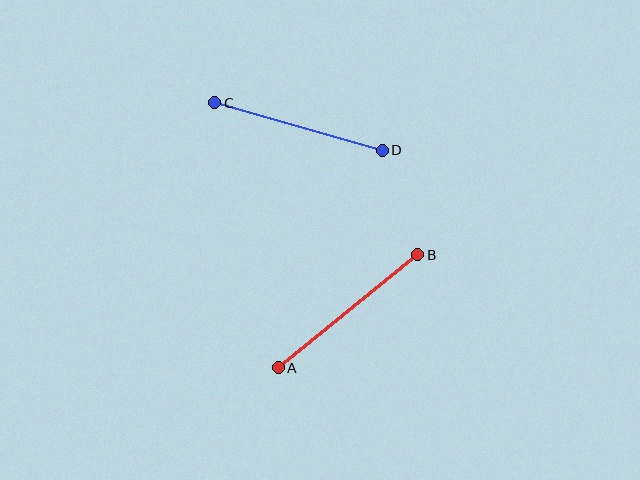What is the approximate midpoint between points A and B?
The midpoint is at approximately (348, 311) pixels.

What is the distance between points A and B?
The distance is approximately 179 pixels.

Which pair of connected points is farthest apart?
Points A and B are farthest apart.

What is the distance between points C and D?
The distance is approximately 174 pixels.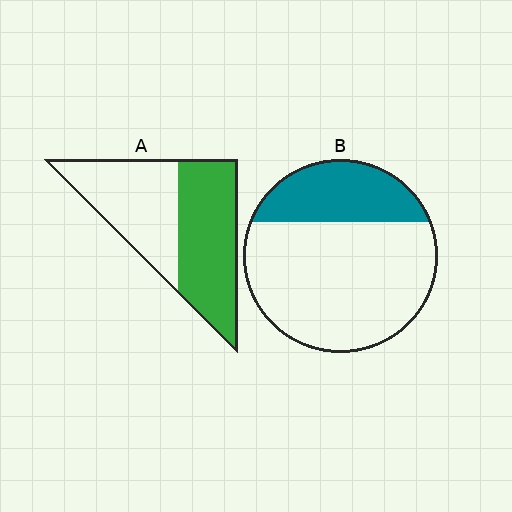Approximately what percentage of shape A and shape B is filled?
A is approximately 50% and B is approximately 30%.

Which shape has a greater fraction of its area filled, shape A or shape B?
Shape A.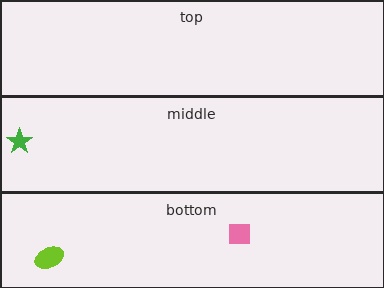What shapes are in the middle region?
The green star.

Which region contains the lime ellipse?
The bottom region.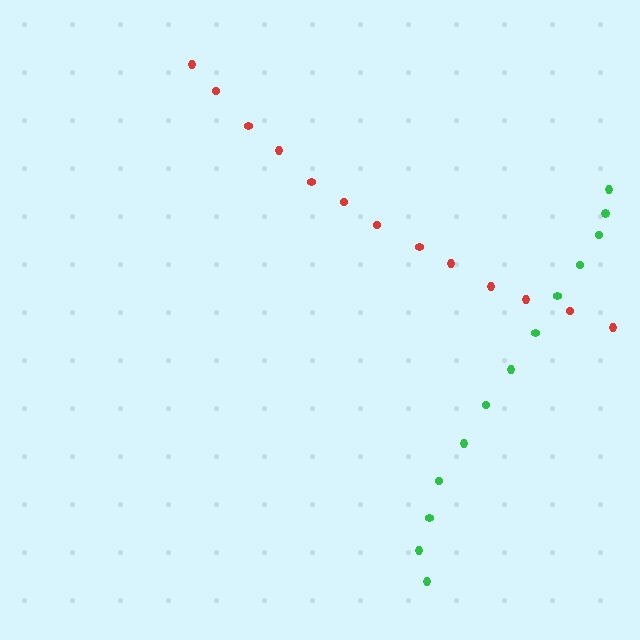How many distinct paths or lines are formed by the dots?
There are 2 distinct paths.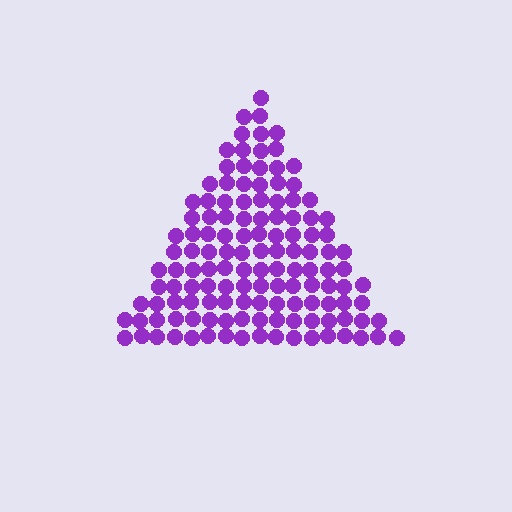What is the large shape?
The large shape is a triangle.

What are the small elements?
The small elements are circles.